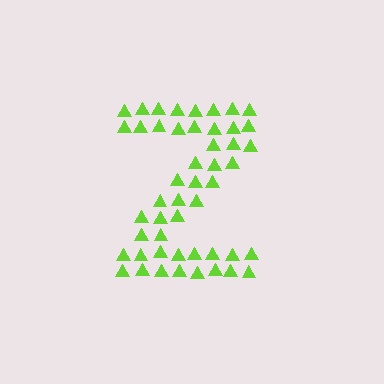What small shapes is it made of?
It is made of small triangles.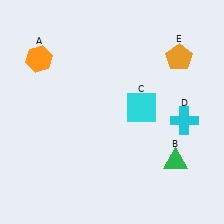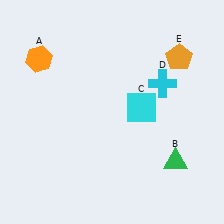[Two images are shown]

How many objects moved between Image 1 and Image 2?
1 object moved between the two images.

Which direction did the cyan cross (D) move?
The cyan cross (D) moved up.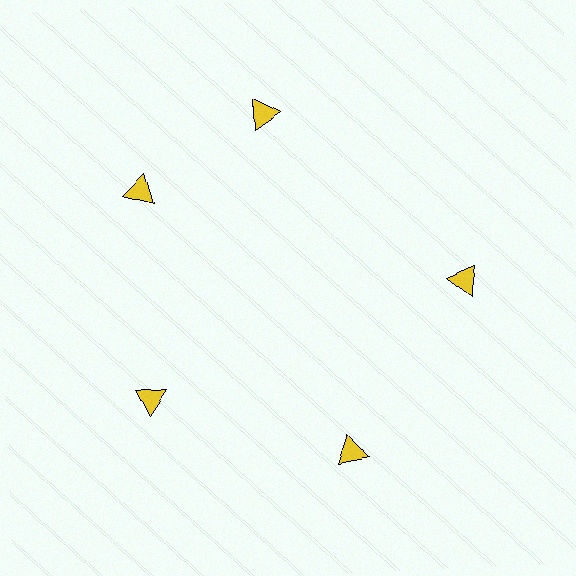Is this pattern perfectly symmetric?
No. The 5 yellow triangles are arranged in a ring, but one element near the 1 o'clock position is rotated out of alignment along the ring, breaking the 5-fold rotational symmetry.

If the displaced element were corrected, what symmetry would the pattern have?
It would have 5-fold rotational symmetry — the pattern would map onto itself every 72 degrees.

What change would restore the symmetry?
The symmetry would be restored by rotating it back into even spacing with its neighbors so that all 5 triangles sit at equal angles and equal distance from the center.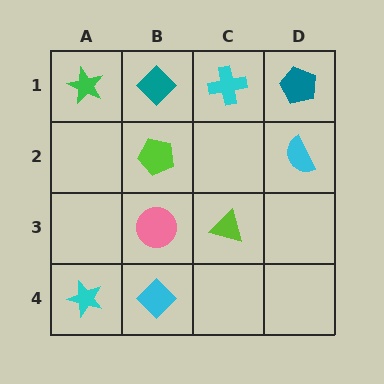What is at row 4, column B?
A cyan diamond.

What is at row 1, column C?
A cyan cross.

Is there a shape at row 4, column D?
No, that cell is empty.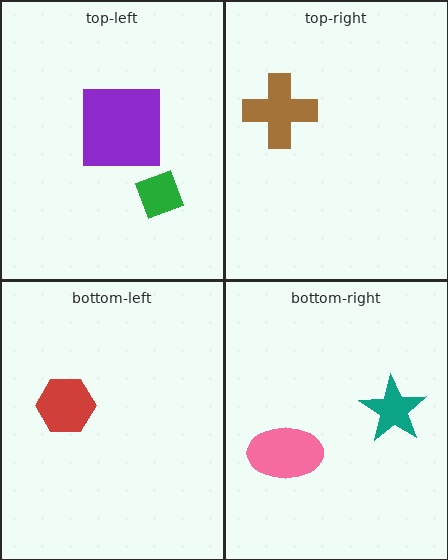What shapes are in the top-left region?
The green diamond, the purple square.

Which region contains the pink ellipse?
The bottom-right region.